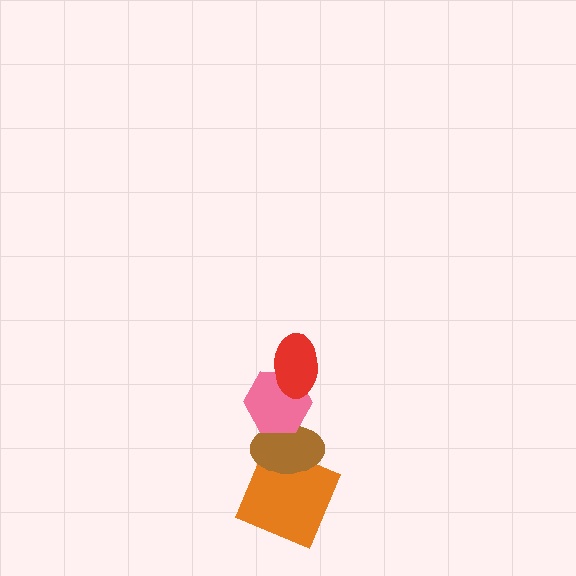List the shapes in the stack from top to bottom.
From top to bottom: the red ellipse, the pink hexagon, the brown ellipse, the orange square.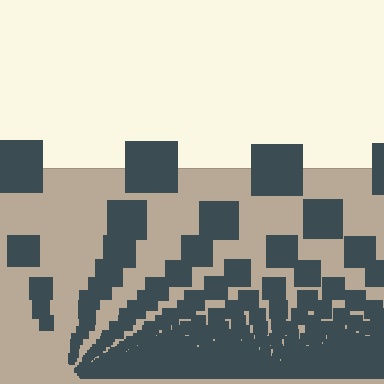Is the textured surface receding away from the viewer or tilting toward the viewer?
The surface appears to tilt toward the viewer. Texture elements get larger and sparser toward the top.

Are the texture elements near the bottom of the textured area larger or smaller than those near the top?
Smaller. The gradient is inverted — elements near the bottom are smaller and denser.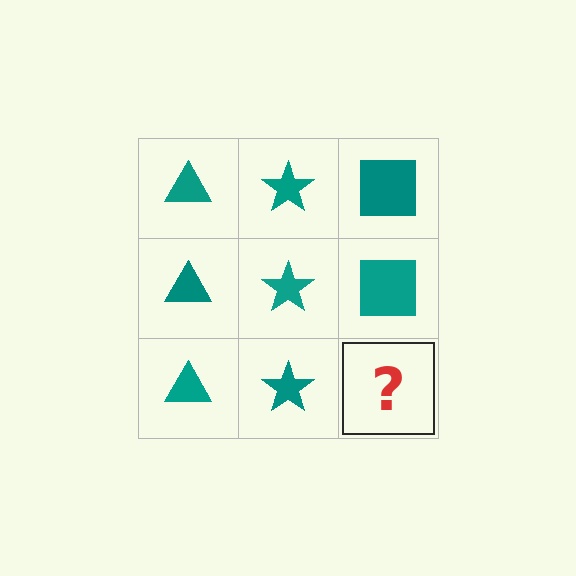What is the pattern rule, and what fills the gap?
The rule is that each column has a consistent shape. The gap should be filled with a teal square.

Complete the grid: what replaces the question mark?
The question mark should be replaced with a teal square.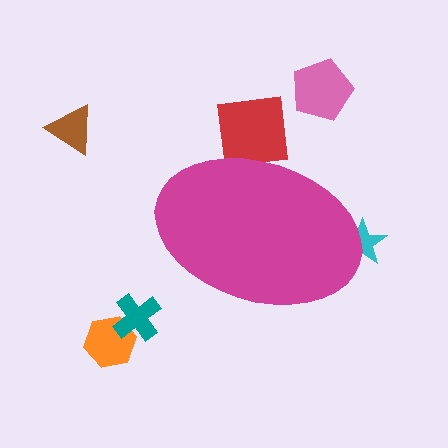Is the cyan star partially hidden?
Yes, the cyan star is partially hidden behind the magenta ellipse.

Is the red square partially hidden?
Yes, the red square is partially hidden behind the magenta ellipse.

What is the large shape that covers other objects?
A magenta ellipse.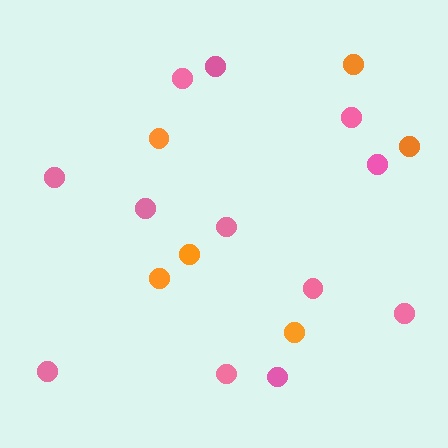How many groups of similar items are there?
There are 2 groups: one group of orange circles (6) and one group of pink circles (12).